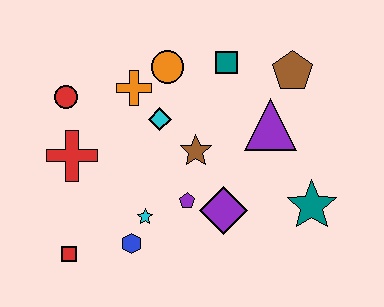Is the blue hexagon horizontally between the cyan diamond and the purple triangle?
No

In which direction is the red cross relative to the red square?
The red cross is above the red square.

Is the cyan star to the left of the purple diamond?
Yes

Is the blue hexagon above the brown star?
No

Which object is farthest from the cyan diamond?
The teal star is farthest from the cyan diamond.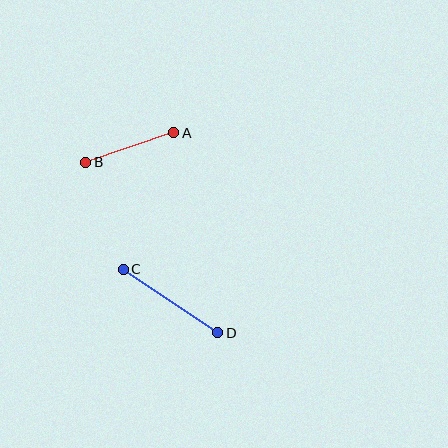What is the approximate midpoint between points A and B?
The midpoint is at approximately (130, 147) pixels.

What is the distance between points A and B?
The distance is approximately 93 pixels.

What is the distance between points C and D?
The distance is approximately 114 pixels.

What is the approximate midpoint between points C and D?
The midpoint is at approximately (171, 301) pixels.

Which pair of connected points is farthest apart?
Points C and D are farthest apart.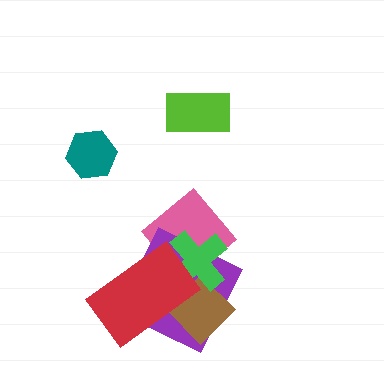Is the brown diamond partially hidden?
Yes, it is partially covered by another shape.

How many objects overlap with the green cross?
4 objects overlap with the green cross.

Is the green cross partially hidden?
Yes, it is partially covered by another shape.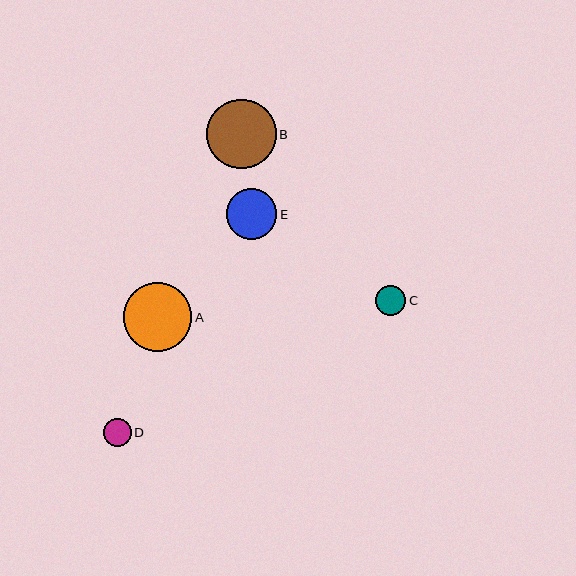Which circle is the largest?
Circle B is the largest with a size of approximately 69 pixels.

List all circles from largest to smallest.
From largest to smallest: B, A, E, C, D.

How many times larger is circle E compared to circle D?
Circle E is approximately 1.8 times the size of circle D.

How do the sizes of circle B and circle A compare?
Circle B and circle A are approximately the same size.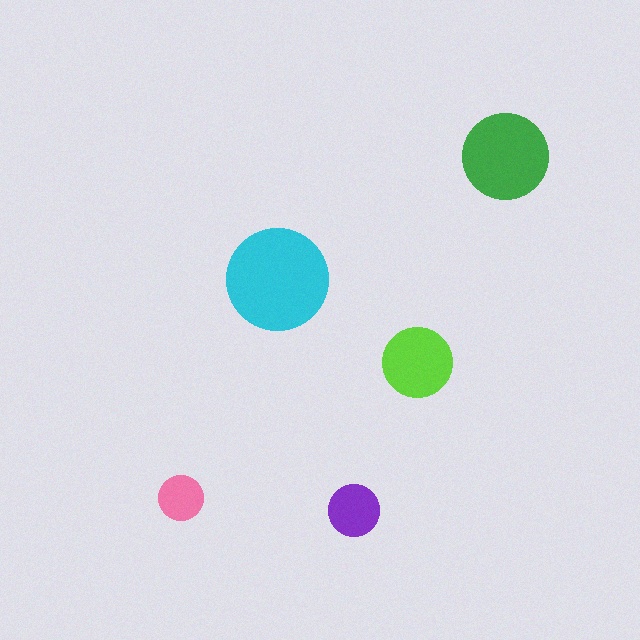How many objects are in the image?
There are 5 objects in the image.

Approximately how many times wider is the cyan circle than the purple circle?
About 2 times wider.